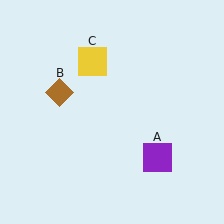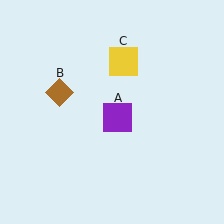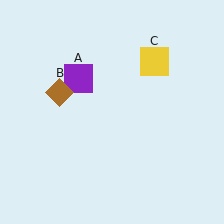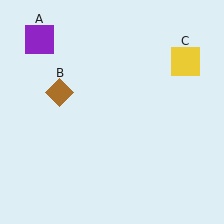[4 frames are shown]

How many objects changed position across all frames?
2 objects changed position: purple square (object A), yellow square (object C).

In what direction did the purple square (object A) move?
The purple square (object A) moved up and to the left.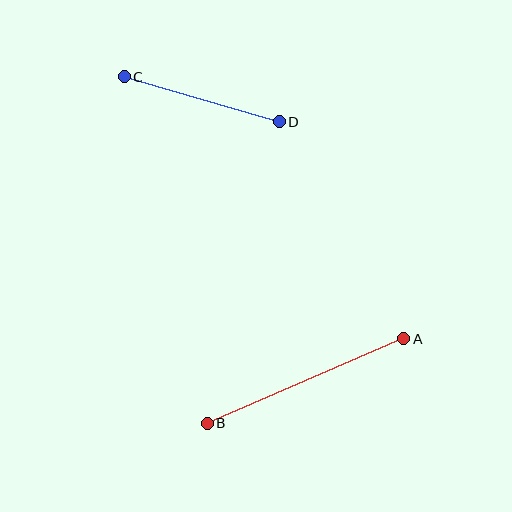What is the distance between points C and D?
The distance is approximately 161 pixels.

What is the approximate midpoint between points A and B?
The midpoint is at approximately (305, 381) pixels.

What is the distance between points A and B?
The distance is approximately 214 pixels.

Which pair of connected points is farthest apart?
Points A and B are farthest apart.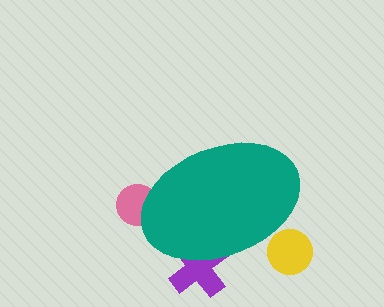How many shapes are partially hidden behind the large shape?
3 shapes are partially hidden.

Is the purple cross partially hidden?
Yes, the purple cross is partially hidden behind the teal ellipse.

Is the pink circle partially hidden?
Yes, the pink circle is partially hidden behind the teal ellipse.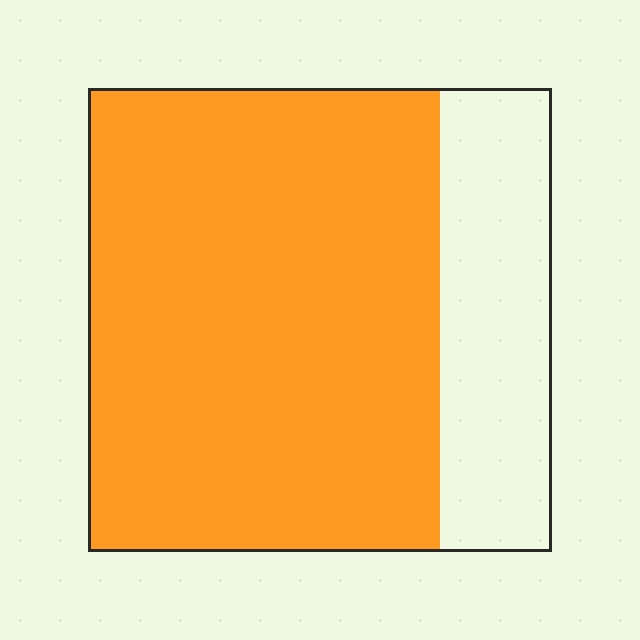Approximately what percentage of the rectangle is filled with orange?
Approximately 75%.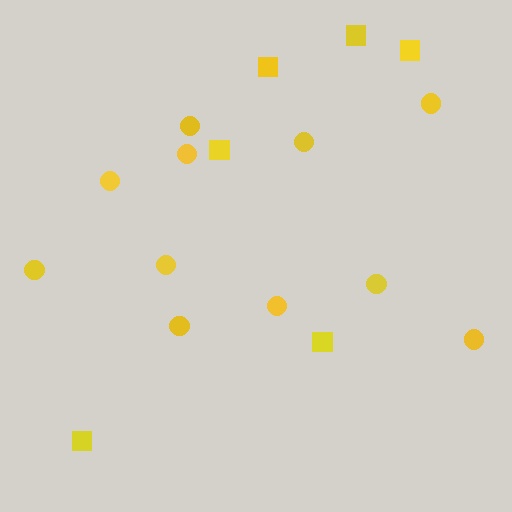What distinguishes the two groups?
There are 2 groups: one group of squares (6) and one group of circles (11).